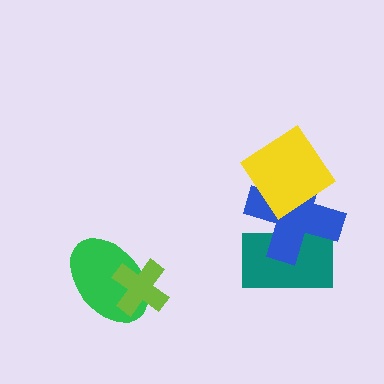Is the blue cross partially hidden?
Yes, it is partially covered by another shape.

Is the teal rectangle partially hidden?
Yes, it is partially covered by another shape.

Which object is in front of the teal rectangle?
The blue cross is in front of the teal rectangle.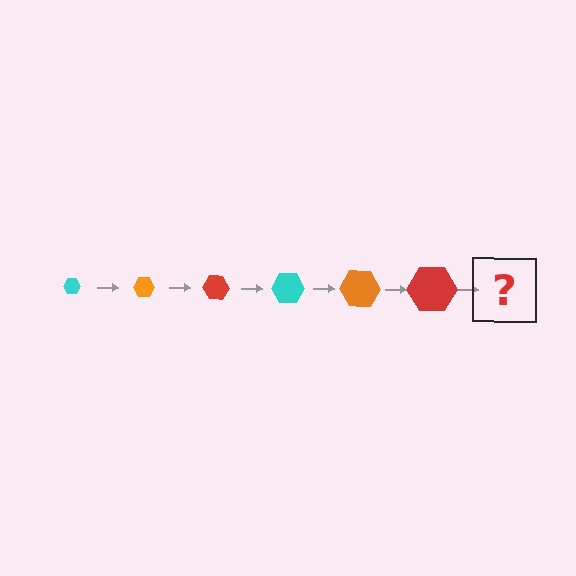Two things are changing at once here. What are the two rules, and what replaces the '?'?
The two rules are that the hexagon grows larger each step and the color cycles through cyan, orange, and red. The '?' should be a cyan hexagon, larger than the previous one.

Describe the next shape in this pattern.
It should be a cyan hexagon, larger than the previous one.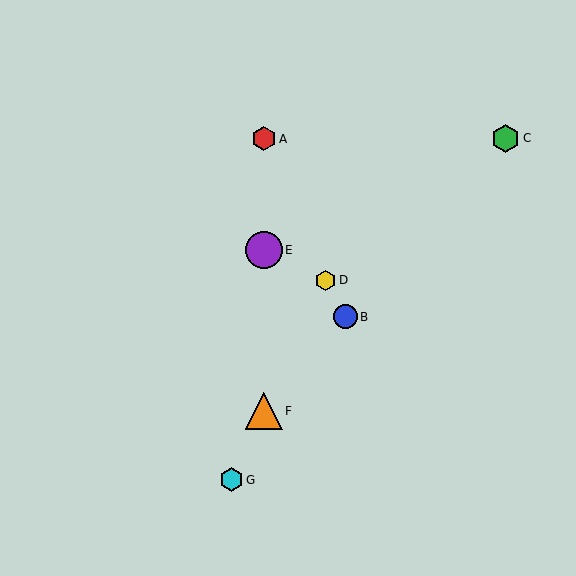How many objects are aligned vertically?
3 objects (A, E, F) are aligned vertically.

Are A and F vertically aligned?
Yes, both are at x≈264.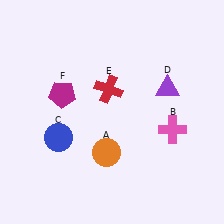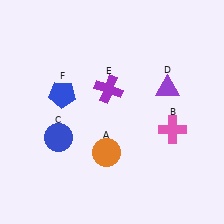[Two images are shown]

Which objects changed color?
E changed from red to purple. F changed from magenta to blue.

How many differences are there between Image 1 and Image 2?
There are 2 differences between the two images.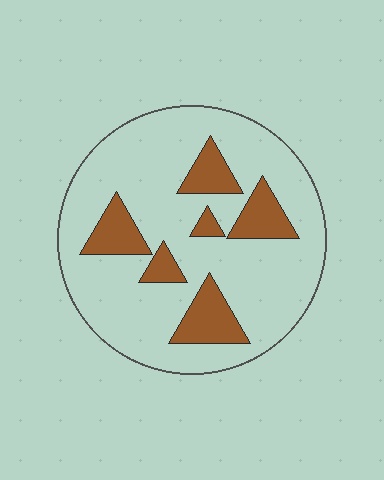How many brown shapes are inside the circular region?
6.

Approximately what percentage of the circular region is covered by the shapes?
Approximately 20%.